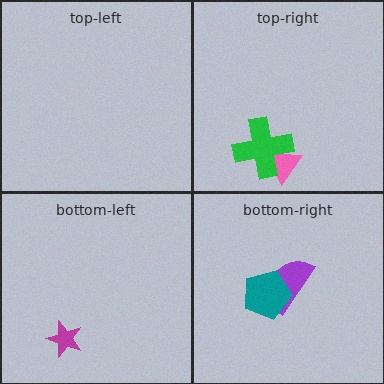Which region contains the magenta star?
The bottom-left region.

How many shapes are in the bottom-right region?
2.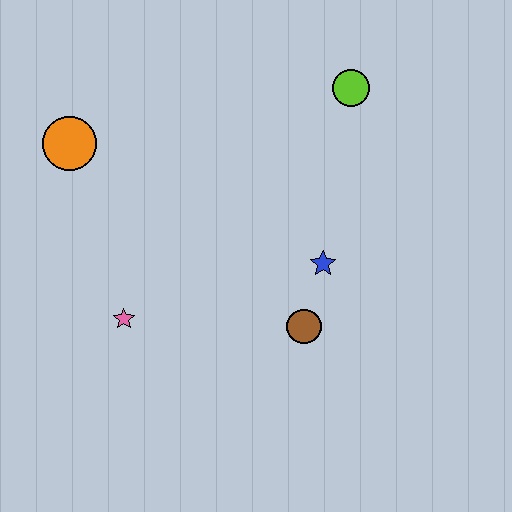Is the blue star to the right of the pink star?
Yes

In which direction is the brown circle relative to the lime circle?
The brown circle is below the lime circle.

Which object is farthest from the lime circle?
The pink star is farthest from the lime circle.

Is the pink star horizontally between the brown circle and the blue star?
No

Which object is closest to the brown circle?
The blue star is closest to the brown circle.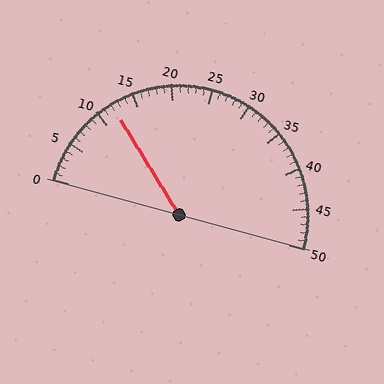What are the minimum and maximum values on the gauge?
The gauge ranges from 0 to 50.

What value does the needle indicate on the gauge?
The needle indicates approximately 12.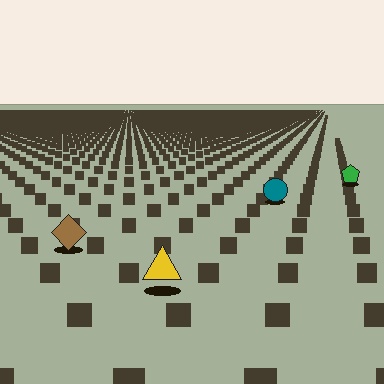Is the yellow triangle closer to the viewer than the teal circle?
Yes. The yellow triangle is closer — you can tell from the texture gradient: the ground texture is coarser near it.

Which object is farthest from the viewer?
The green pentagon is farthest from the viewer. It appears smaller and the ground texture around it is denser.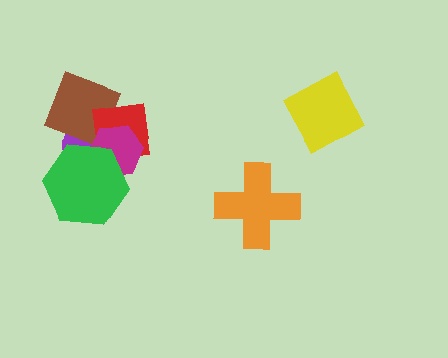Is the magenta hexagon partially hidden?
Yes, it is partially covered by another shape.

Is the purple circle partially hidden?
Yes, it is partially covered by another shape.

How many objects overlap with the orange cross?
0 objects overlap with the orange cross.